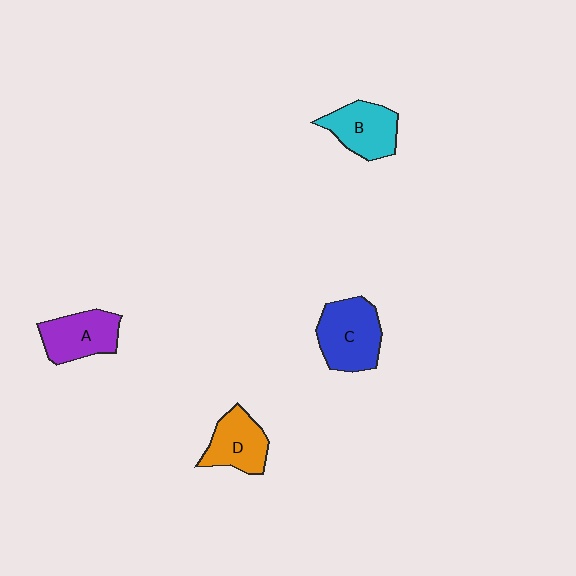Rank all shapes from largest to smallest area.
From largest to smallest: C (blue), A (purple), B (cyan), D (orange).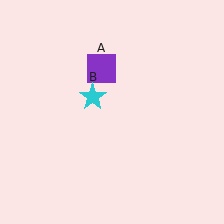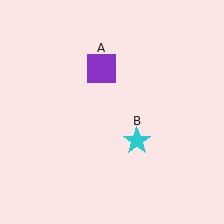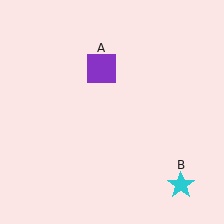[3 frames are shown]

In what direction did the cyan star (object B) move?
The cyan star (object B) moved down and to the right.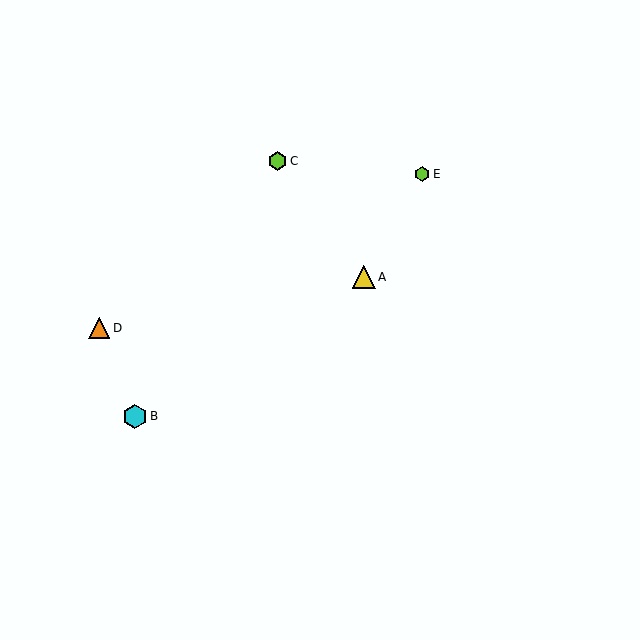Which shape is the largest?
The cyan hexagon (labeled B) is the largest.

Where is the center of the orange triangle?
The center of the orange triangle is at (99, 328).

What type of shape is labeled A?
Shape A is a yellow triangle.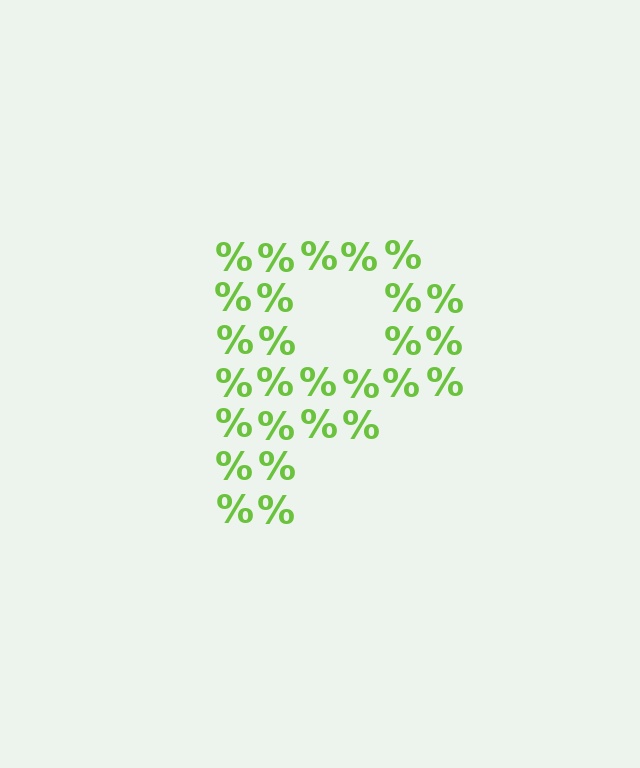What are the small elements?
The small elements are percent signs.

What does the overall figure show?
The overall figure shows the letter P.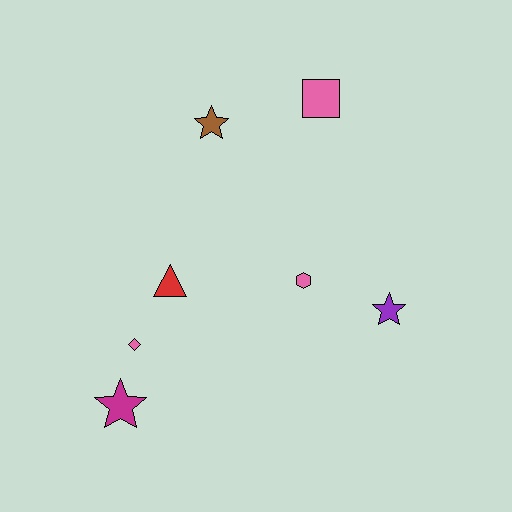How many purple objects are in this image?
There is 1 purple object.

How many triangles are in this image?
There is 1 triangle.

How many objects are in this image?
There are 7 objects.